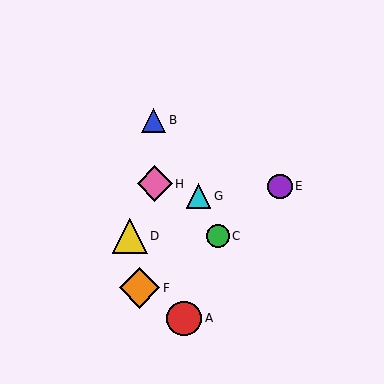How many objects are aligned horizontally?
2 objects (C, D) are aligned horizontally.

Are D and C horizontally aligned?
Yes, both are at y≈236.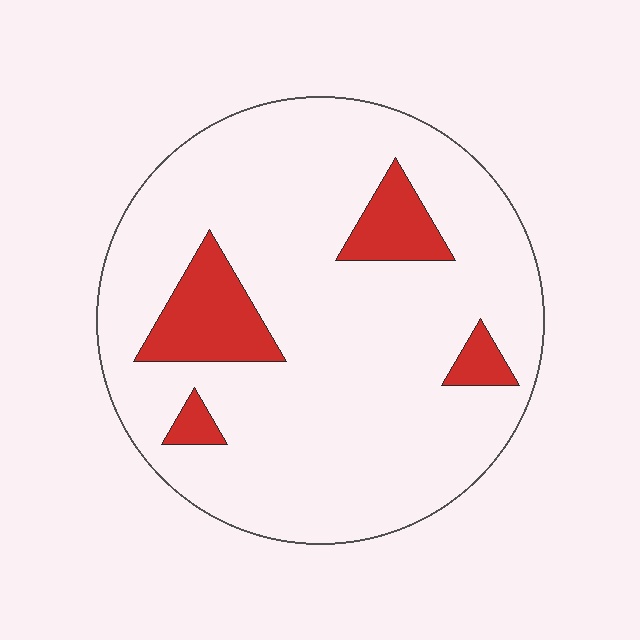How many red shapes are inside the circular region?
4.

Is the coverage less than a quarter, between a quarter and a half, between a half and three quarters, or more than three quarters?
Less than a quarter.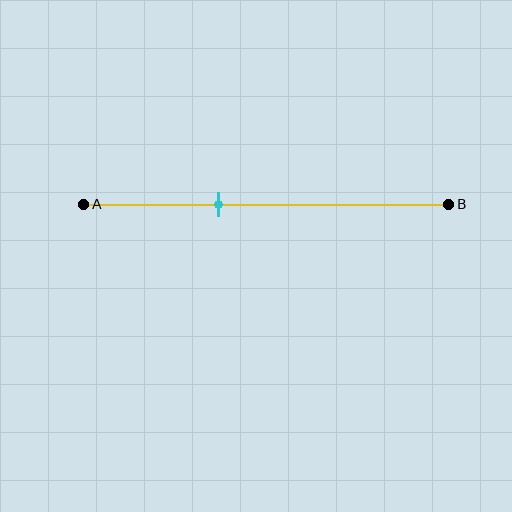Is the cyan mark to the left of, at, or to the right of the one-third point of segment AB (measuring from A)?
The cyan mark is to the right of the one-third point of segment AB.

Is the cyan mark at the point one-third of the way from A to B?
No, the mark is at about 35% from A, not at the 33% one-third point.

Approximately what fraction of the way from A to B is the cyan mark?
The cyan mark is approximately 35% of the way from A to B.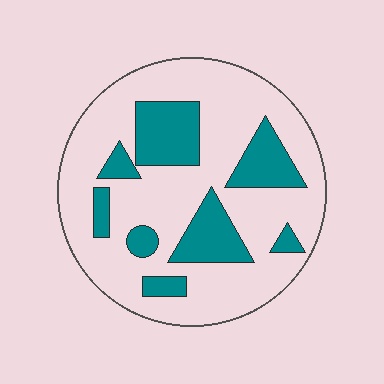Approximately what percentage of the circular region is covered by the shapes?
Approximately 25%.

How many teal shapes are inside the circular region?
8.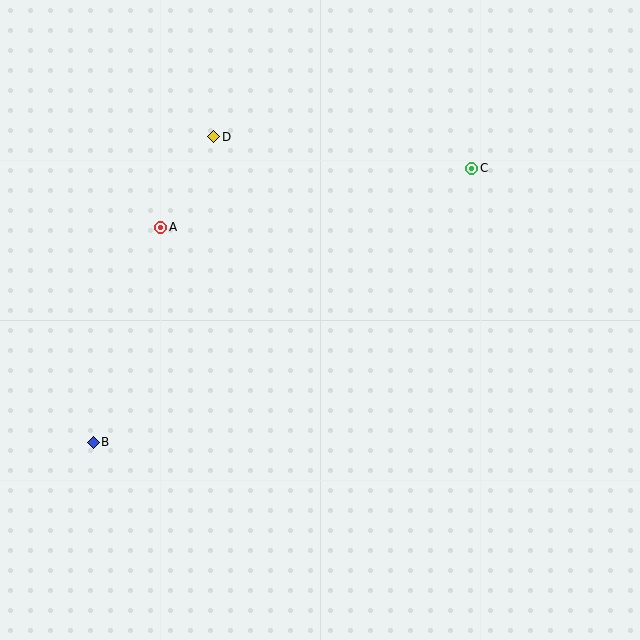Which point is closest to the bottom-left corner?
Point B is closest to the bottom-left corner.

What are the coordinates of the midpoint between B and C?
The midpoint between B and C is at (282, 305).